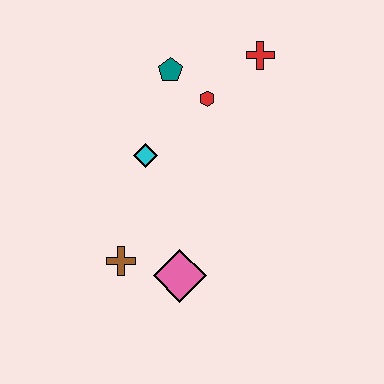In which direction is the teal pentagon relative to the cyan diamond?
The teal pentagon is above the cyan diamond.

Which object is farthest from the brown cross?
The red cross is farthest from the brown cross.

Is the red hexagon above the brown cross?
Yes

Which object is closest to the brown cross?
The pink diamond is closest to the brown cross.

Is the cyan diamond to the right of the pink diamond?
No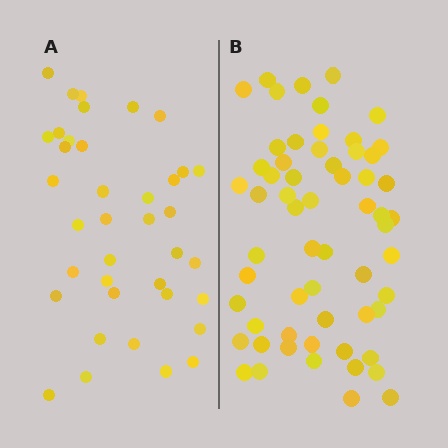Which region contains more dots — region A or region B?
Region B (the right region) has more dots.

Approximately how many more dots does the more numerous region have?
Region B has approximately 20 more dots than region A.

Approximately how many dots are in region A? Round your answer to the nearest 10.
About 40 dots. (The exact count is 38, which rounds to 40.)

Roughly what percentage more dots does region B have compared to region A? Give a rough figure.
About 60% more.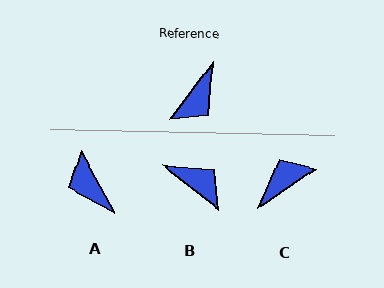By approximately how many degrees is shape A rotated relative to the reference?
Approximately 114 degrees clockwise.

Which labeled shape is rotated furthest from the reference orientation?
C, about 161 degrees away.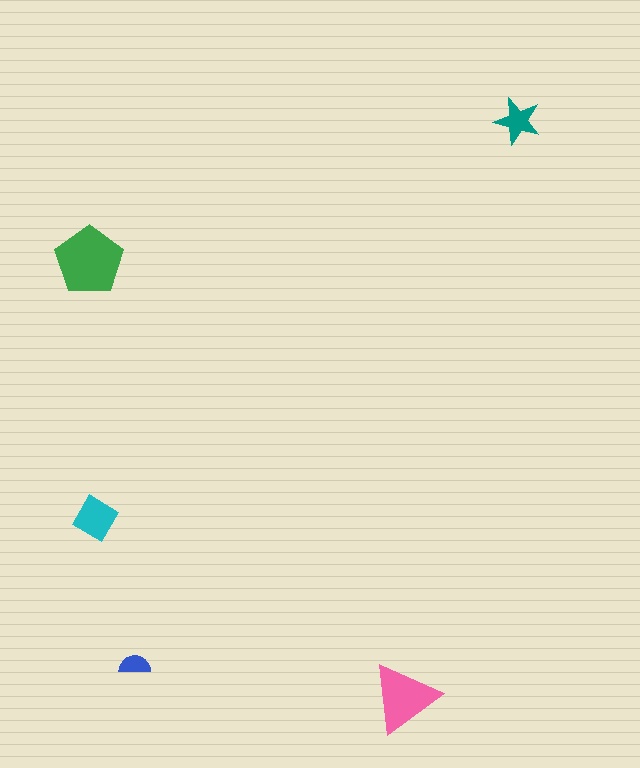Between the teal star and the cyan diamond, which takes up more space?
The cyan diamond.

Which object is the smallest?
The blue semicircle.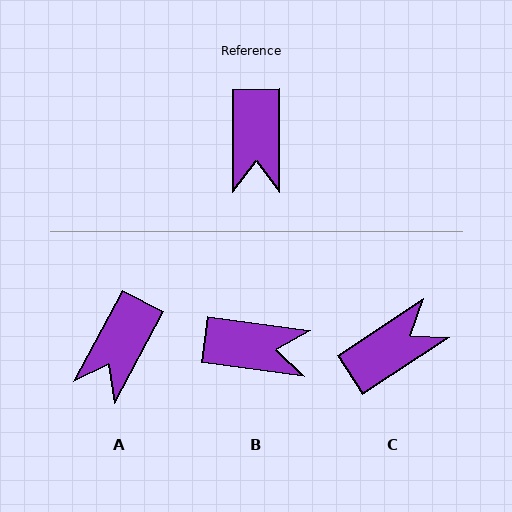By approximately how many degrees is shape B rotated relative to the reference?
Approximately 82 degrees counter-clockwise.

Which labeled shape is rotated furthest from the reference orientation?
C, about 123 degrees away.